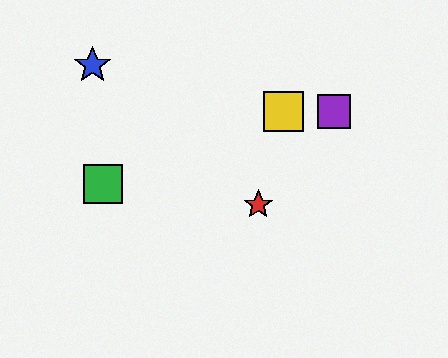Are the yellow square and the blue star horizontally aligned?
No, the yellow square is at y≈112 and the blue star is at y≈65.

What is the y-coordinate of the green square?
The green square is at y≈184.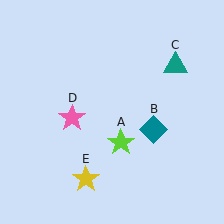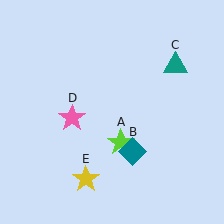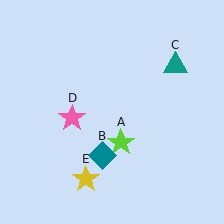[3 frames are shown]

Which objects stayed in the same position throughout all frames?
Lime star (object A) and teal triangle (object C) and pink star (object D) and yellow star (object E) remained stationary.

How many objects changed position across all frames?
1 object changed position: teal diamond (object B).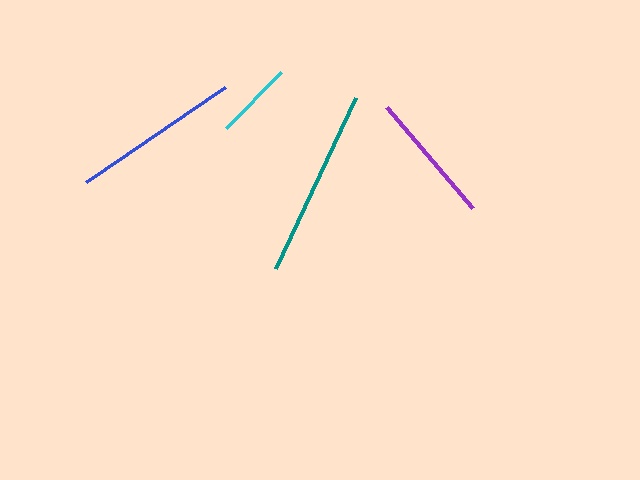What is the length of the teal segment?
The teal segment is approximately 188 pixels long.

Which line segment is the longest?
The teal line is the longest at approximately 188 pixels.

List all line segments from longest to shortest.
From longest to shortest: teal, blue, purple, cyan.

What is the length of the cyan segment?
The cyan segment is approximately 79 pixels long.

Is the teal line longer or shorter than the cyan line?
The teal line is longer than the cyan line.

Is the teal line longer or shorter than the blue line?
The teal line is longer than the blue line.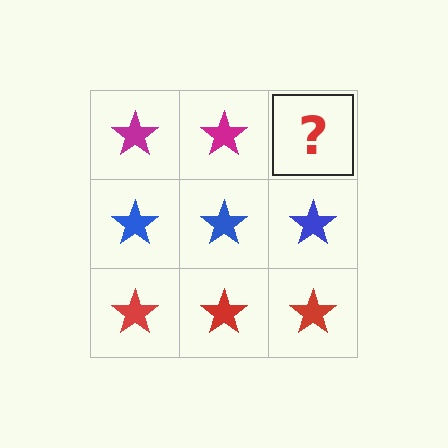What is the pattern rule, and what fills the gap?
The rule is that each row has a consistent color. The gap should be filled with a magenta star.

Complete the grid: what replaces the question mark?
The question mark should be replaced with a magenta star.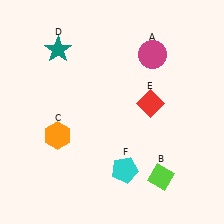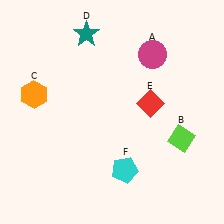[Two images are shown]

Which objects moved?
The objects that moved are: the lime diamond (B), the orange hexagon (C), the teal star (D).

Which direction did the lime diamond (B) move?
The lime diamond (B) moved up.